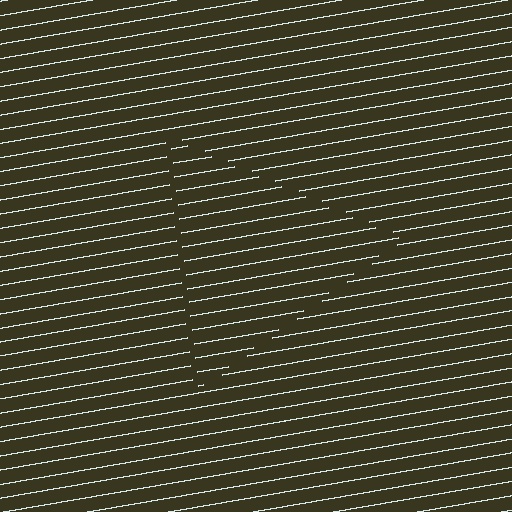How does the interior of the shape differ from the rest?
The interior of the shape contains the same grating, shifted by half a period — the contour is defined by the phase discontinuity where line-ends from the inner and outer gratings abut.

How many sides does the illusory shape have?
3 sides — the line-ends trace a triangle.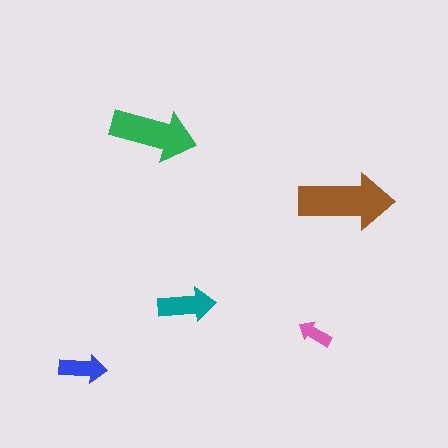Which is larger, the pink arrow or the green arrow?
The green one.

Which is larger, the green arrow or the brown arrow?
The brown one.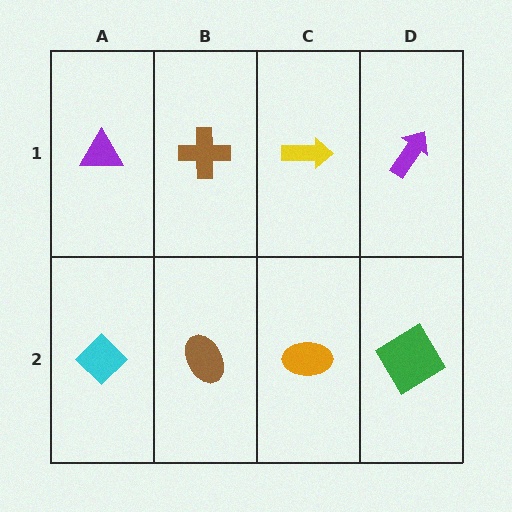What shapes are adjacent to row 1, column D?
A green diamond (row 2, column D), a yellow arrow (row 1, column C).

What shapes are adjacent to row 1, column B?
A brown ellipse (row 2, column B), a purple triangle (row 1, column A), a yellow arrow (row 1, column C).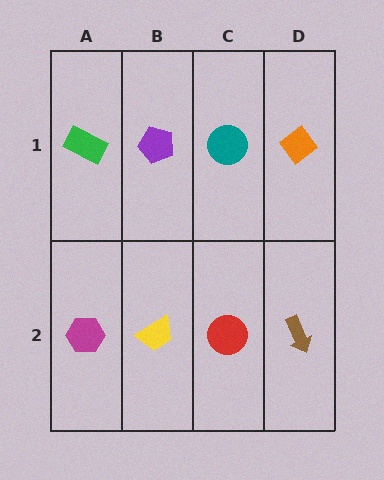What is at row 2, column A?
A magenta hexagon.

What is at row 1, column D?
An orange diamond.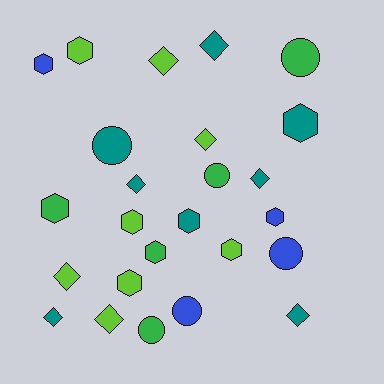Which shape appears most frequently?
Hexagon, with 10 objects.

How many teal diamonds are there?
There are 5 teal diamonds.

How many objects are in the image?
There are 25 objects.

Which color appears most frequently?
Lime, with 8 objects.